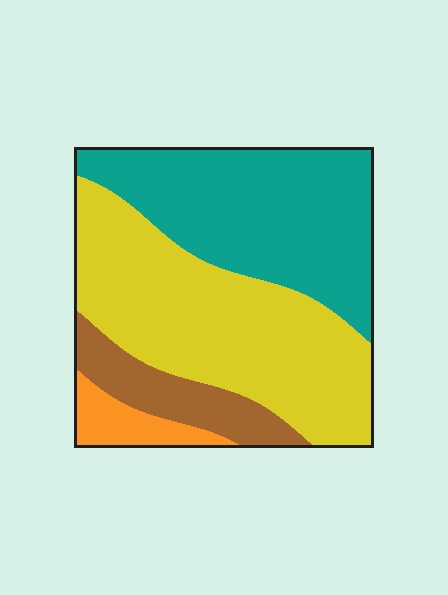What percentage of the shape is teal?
Teal covers roughly 35% of the shape.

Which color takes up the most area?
Yellow, at roughly 45%.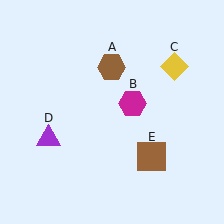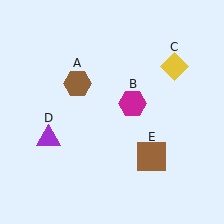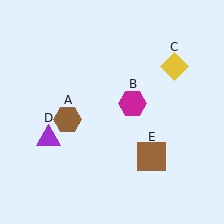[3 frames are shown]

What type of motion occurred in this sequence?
The brown hexagon (object A) rotated counterclockwise around the center of the scene.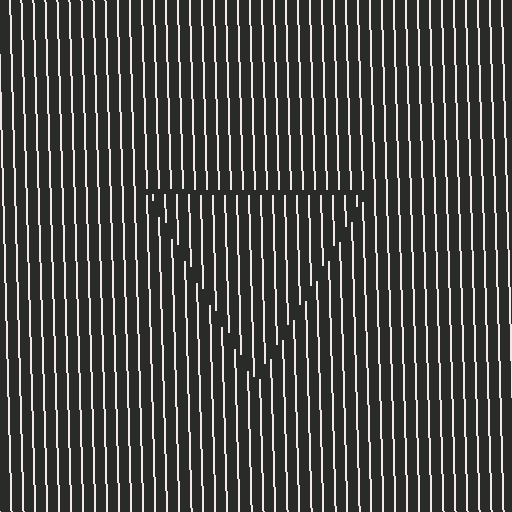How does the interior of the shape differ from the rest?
The interior of the shape contains the same grating, shifted by half a period — the contour is defined by the phase discontinuity where line-ends from the inner and outer gratings abut.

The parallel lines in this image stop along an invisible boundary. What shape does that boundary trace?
An illusory triangle. The interior of the shape contains the same grating, shifted by half a period — the contour is defined by the phase discontinuity where line-ends from the inner and outer gratings abut.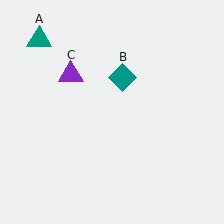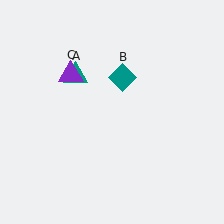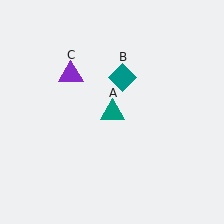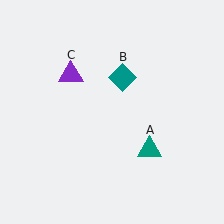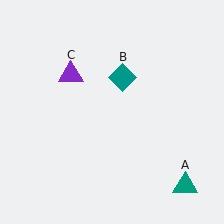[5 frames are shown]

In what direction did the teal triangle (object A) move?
The teal triangle (object A) moved down and to the right.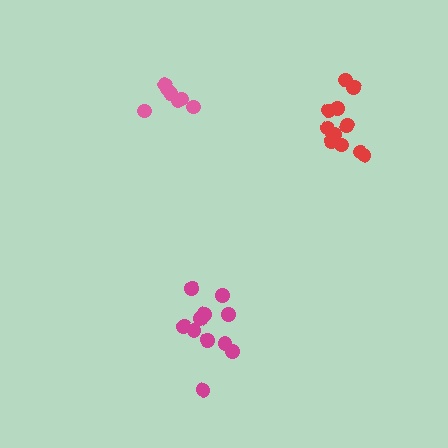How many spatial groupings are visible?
There are 3 spatial groupings.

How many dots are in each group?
Group 1: 8 dots, Group 2: 11 dots, Group 3: 11 dots (30 total).